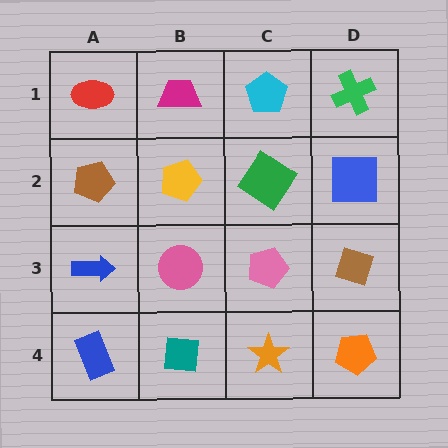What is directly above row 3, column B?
A yellow pentagon.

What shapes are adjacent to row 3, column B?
A yellow pentagon (row 2, column B), a teal square (row 4, column B), a blue arrow (row 3, column A), a pink pentagon (row 3, column C).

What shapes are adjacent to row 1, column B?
A yellow pentagon (row 2, column B), a red ellipse (row 1, column A), a cyan pentagon (row 1, column C).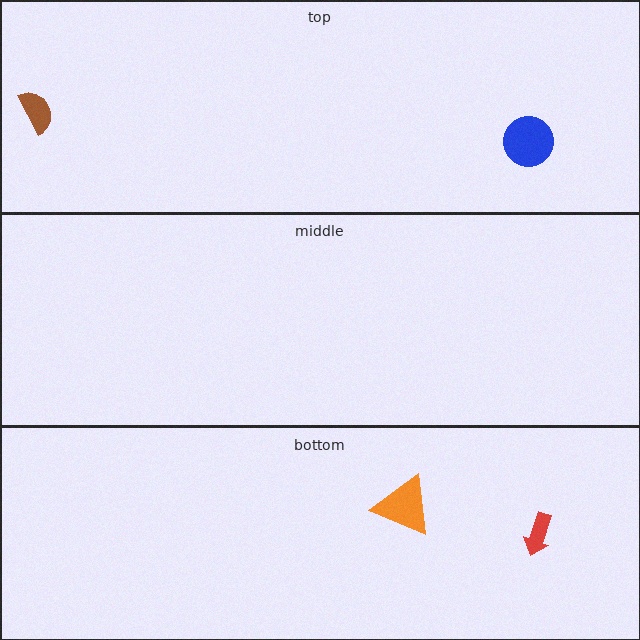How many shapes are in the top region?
2.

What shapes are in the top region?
The blue circle, the brown semicircle.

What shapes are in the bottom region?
The orange triangle, the red arrow.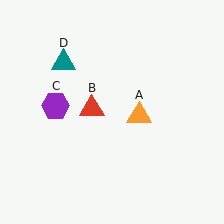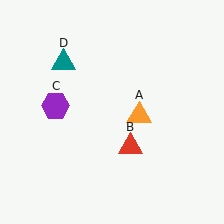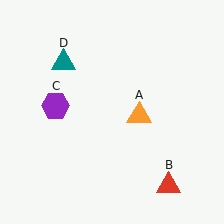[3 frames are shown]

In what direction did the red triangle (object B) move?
The red triangle (object B) moved down and to the right.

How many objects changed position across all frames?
1 object changed position: red triangle (object B).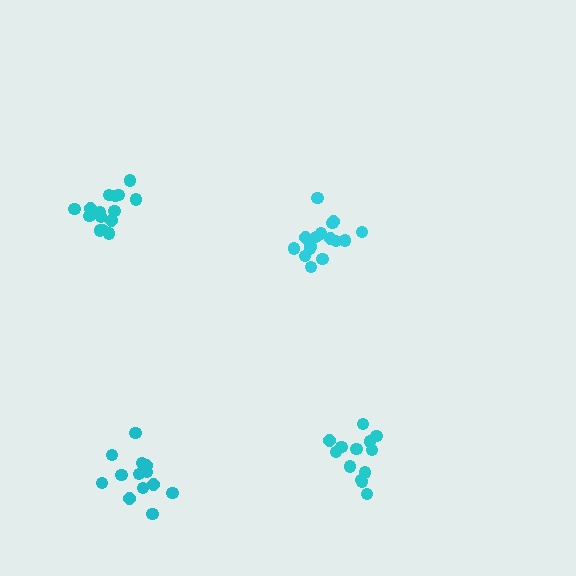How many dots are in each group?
Group 1: 13 dots, Group 2: 16 dots, Group 3: 15 dots, Group 4: 13 dots (57 total).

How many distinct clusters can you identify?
There are 4 distinct clusters.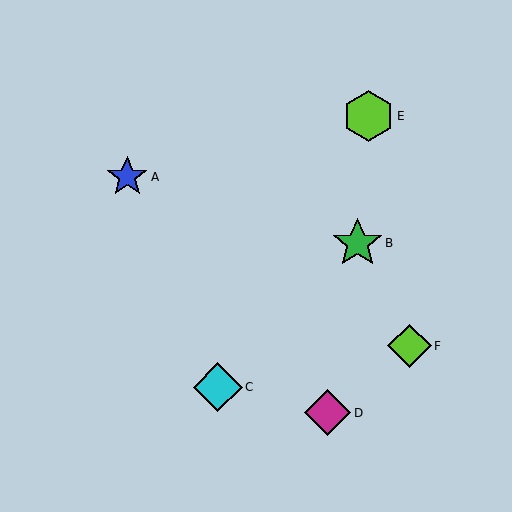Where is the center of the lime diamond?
The center of the lime diamond is at (409, 346).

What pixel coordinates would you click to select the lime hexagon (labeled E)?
Click at (368, 116) to select the lime hexagon E.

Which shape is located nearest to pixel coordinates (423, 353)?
The lime diamond (labeled F) at (409, 346) is nearest to that location.